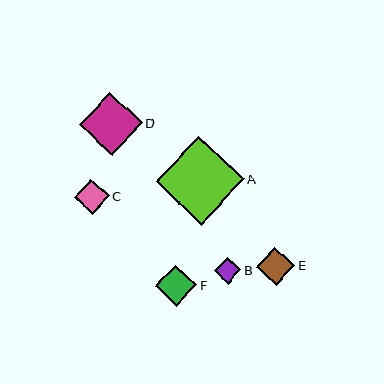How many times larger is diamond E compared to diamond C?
Diamond E is approximately 1.1 times the size of diamond C.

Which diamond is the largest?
Diamond A is the largest with a size of approximately 88 pixels.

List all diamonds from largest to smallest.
From largest to smallest: A, D, F, E, C, B.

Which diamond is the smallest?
Diamond B is the smallest with a size of approximately 27 pixels.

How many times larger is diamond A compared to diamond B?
Diamond A is approximately 3.3 times the size of diamond B.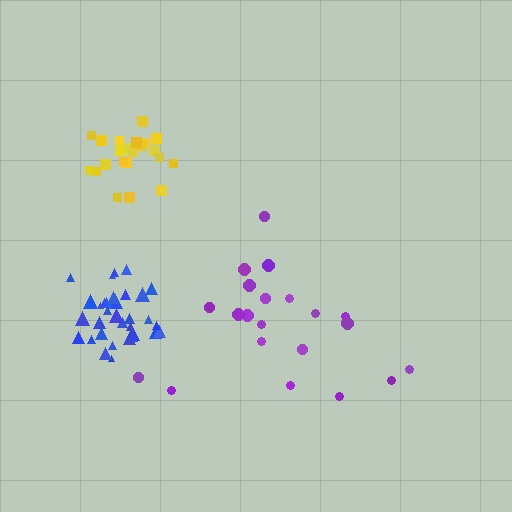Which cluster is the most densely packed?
Blue.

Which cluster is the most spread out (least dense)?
Purple.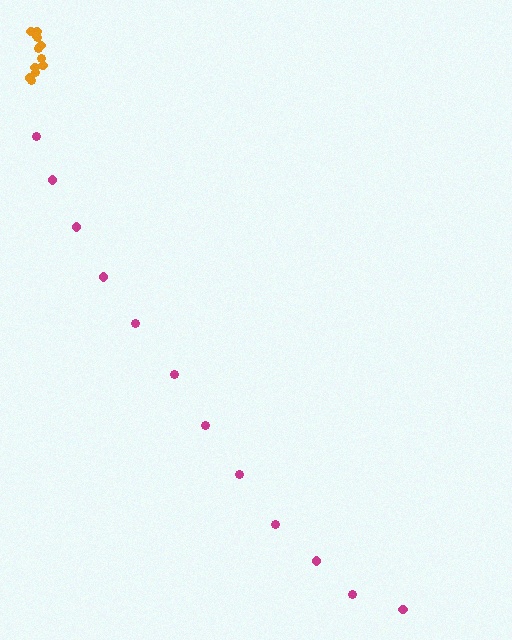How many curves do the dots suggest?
There are 2 distinct paths.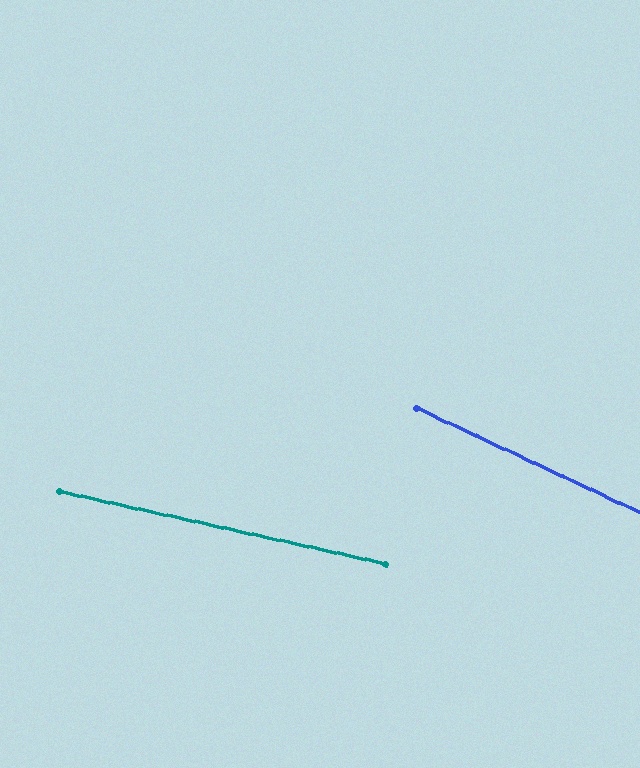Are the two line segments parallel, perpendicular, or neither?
Neither parallel nor perpendicular — they differ by about 12°.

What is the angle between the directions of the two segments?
Approximately 12 degrees.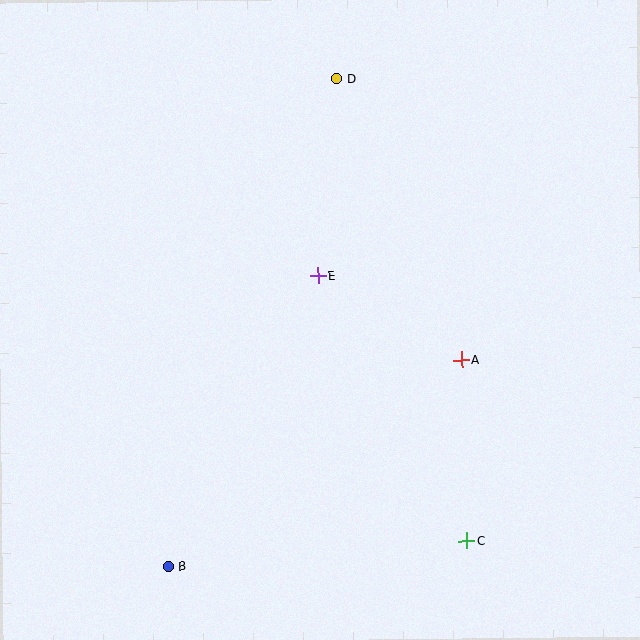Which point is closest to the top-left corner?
Point D is closest to the top-left corner.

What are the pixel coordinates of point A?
Point A is at (462, 360).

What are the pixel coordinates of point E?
Point E is at (318, 276).